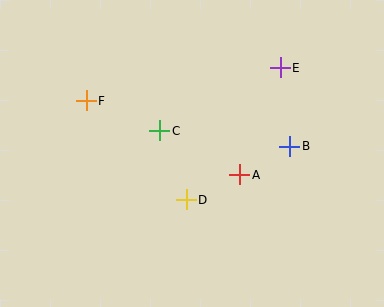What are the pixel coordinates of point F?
Point F is at (86, 101).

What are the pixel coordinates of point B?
Point B is at (290, 146).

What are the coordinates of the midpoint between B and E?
The midpoint between B and E is at (285, 107).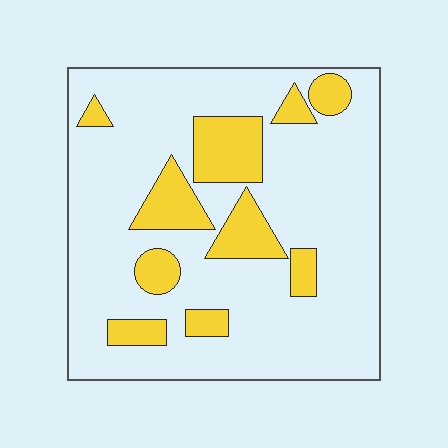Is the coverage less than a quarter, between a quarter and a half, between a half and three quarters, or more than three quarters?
Less than a quarter.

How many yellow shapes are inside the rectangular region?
10.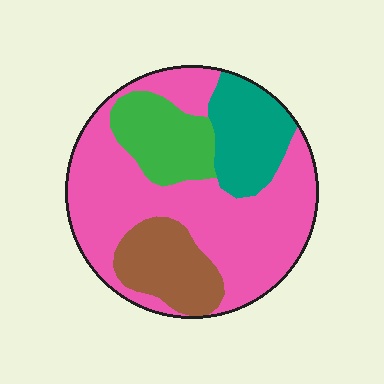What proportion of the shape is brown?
Brown covers around 15% of the shape.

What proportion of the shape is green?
Green covers roughly 15% of the shape.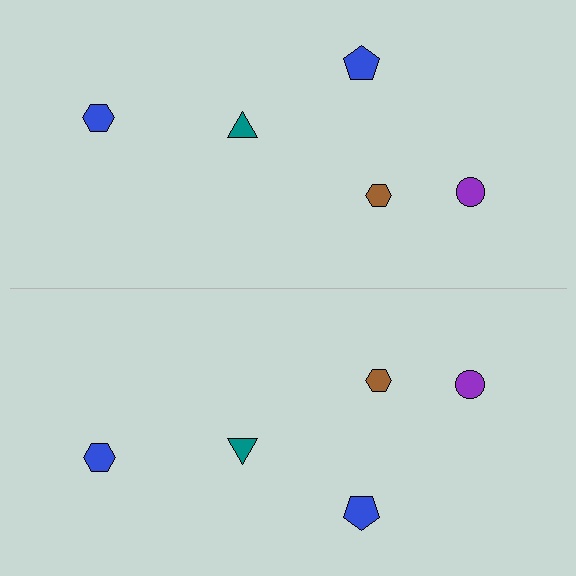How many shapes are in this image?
There are 10 shapes in this image.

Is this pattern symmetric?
Yes, this pattern has bilateral (reflection) symmetry.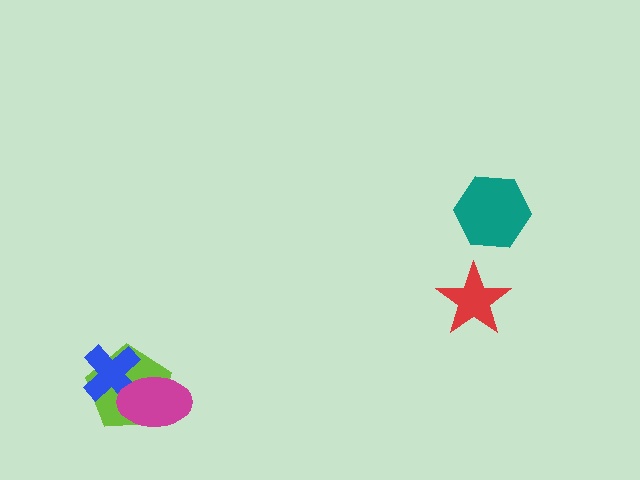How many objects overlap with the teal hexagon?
0 objects overlap with the teal hexagon.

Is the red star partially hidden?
No, no other shape covers it.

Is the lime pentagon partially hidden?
Yes, it is partially covered by another shape.